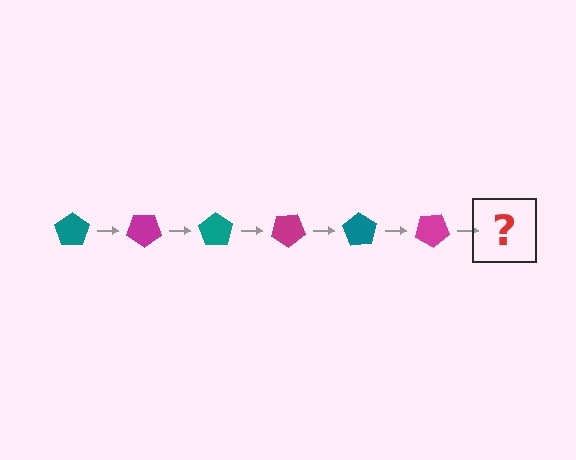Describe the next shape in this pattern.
It should be a teal pentagon, rotated 210 degrees from the start.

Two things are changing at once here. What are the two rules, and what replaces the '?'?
The two rules are that it rotates 35 degrees each step and the color cycles through teal and magenta. The '?' should be a teal pentagon, rotated 210 degrees from the start.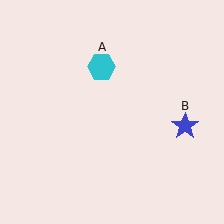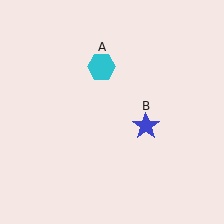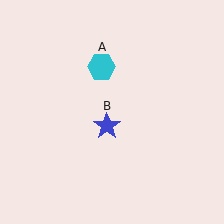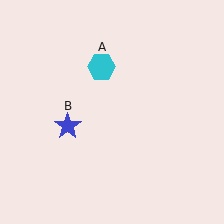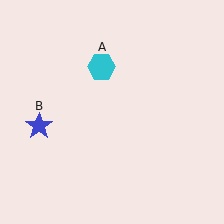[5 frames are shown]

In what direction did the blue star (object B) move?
The blue star (object B) moved left.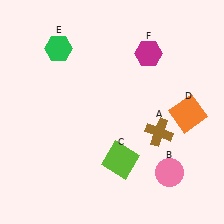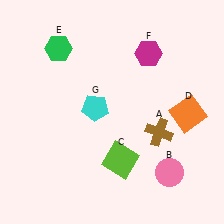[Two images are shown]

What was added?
A cyan pentagon (G) was added in Image 2.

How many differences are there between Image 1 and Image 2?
There is 1 difference between the two images.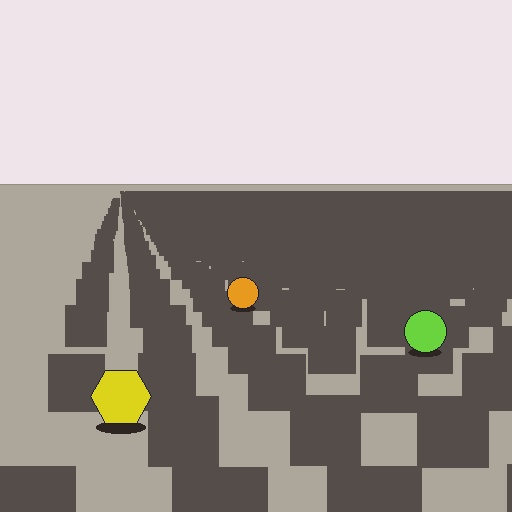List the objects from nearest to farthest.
From nearest to farthest: the yellow hexagon, the lime circle, the orange circle.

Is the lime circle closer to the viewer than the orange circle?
Yes. The lime circle is closer — you can tell from the texture gradient: the ground texture is coarser near it.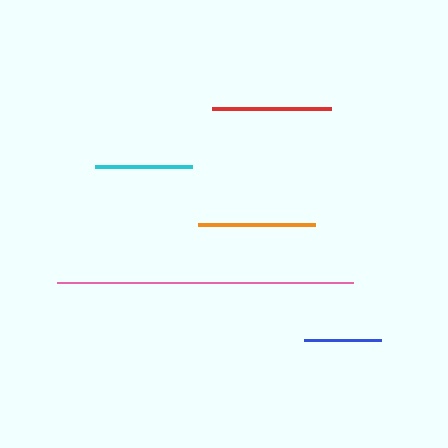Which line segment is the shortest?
The blue line is the shortest at approximately 77 pixels.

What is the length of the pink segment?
The pink segment is approximately 296 pixels long.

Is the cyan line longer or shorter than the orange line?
The orange line is longer than the cyan line.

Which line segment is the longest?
The pink line is the longest at approximately 296 pixels.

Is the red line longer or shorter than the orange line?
The red line is longer than the orange line.